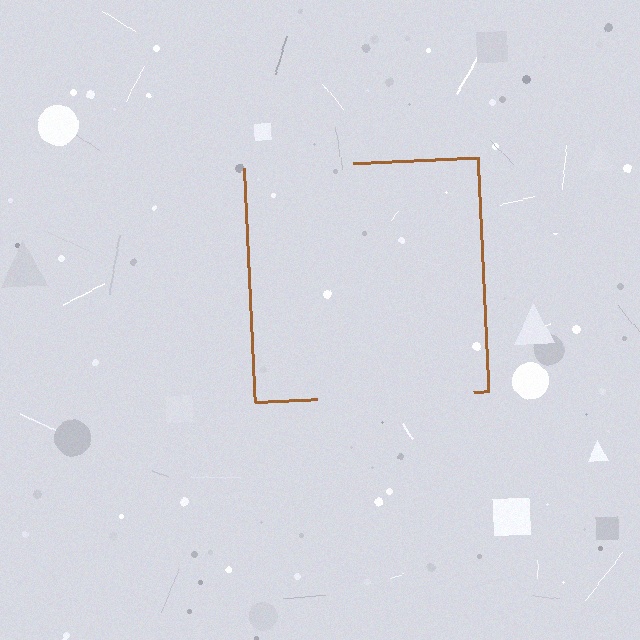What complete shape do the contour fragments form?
The contour fragments form a square.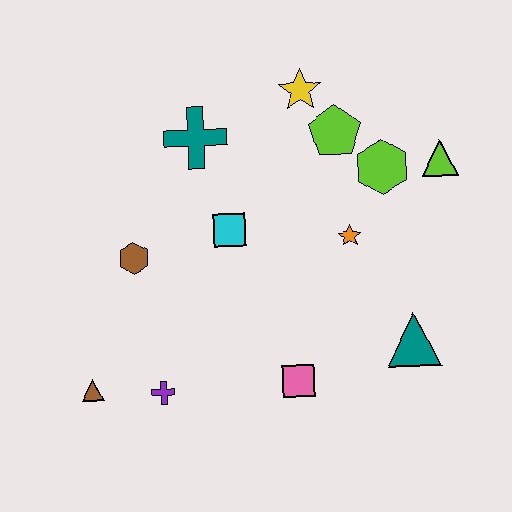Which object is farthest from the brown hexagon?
The lime triangle is farthest from the brown hexagon.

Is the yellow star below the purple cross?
No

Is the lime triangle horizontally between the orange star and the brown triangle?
No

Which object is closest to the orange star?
The lime hexagon is closest to the orange star.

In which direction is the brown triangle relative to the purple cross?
The brown triangle is to the left of the purple cross.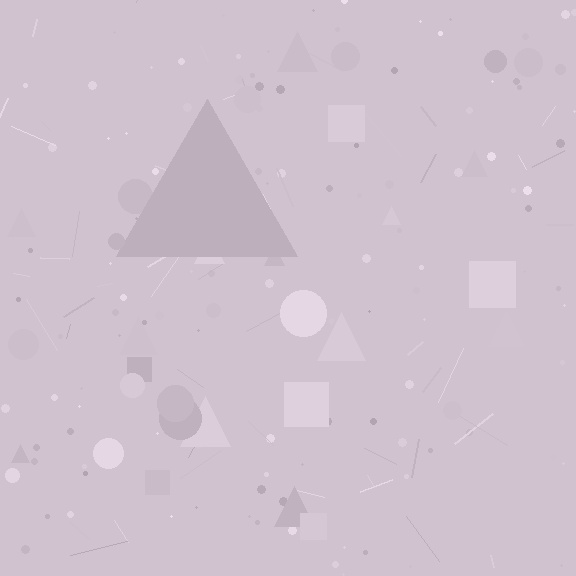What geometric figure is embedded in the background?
A triangle is embedded in the background.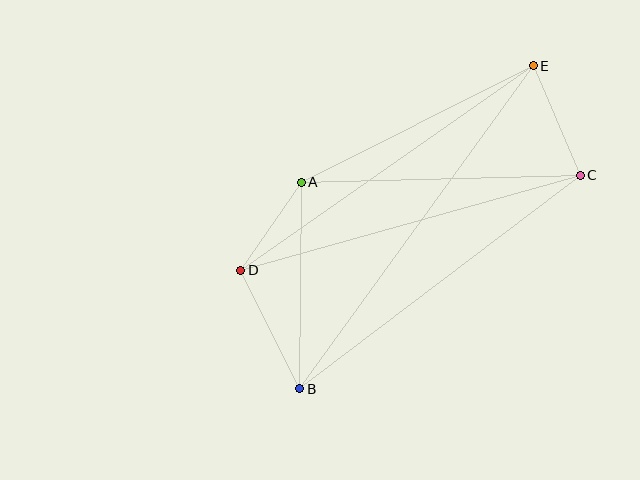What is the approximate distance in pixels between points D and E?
The distance between D and E is approximately 357 pixels.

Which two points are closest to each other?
Points A and D are closest to each other.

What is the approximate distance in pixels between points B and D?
The distance between B and D is approximately 133 pixels.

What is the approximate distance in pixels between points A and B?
The distance between A and B is approximately 207 pixels.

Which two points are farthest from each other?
Points B and E are farthest from each other.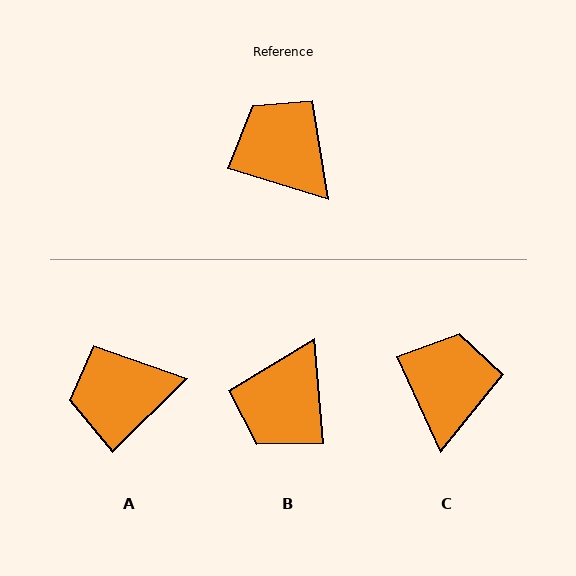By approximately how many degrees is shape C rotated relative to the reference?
Approximately 48 degrees clockwise.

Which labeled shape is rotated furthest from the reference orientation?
B, about 113 degrees away.